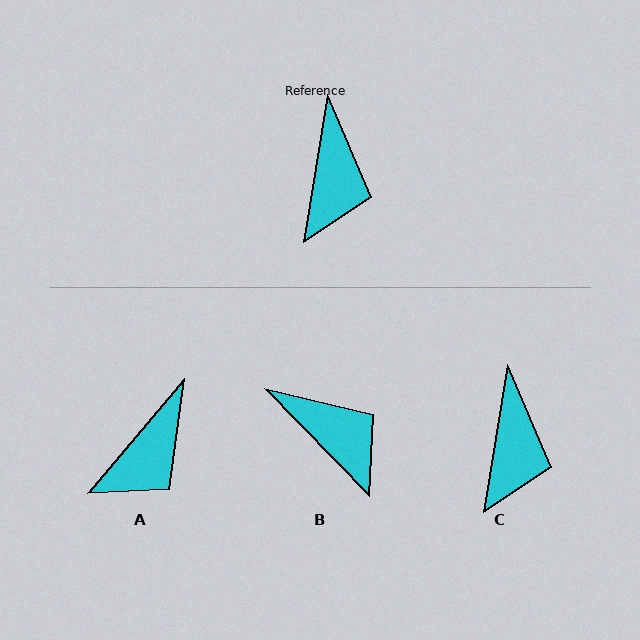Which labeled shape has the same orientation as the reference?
C.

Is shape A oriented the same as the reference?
No, it is off by about 31 degrees.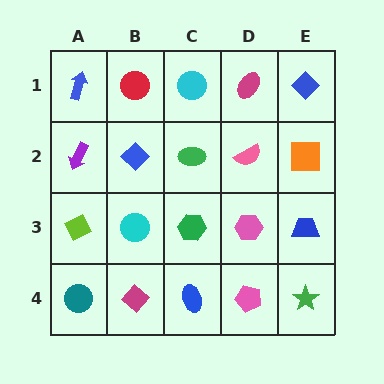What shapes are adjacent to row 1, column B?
A blue diamond (row 2, column B), a blue arrow (row 1, column A), a cyan circle (row 1, column C).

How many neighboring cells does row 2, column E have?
3.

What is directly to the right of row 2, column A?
A blue diamond.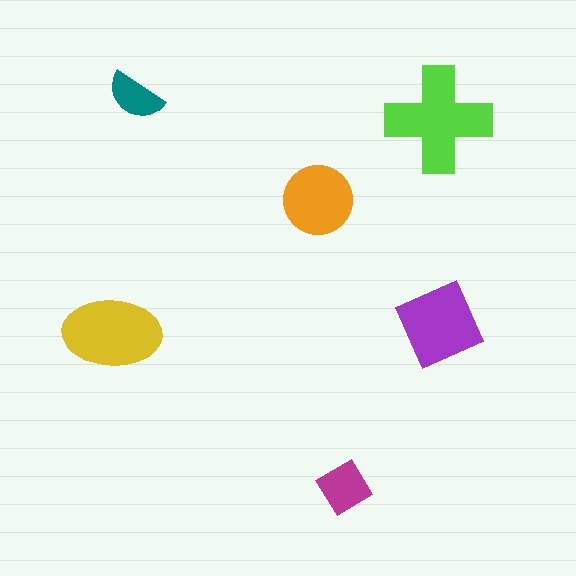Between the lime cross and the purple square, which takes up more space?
The lime cross.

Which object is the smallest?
The teal semicircle.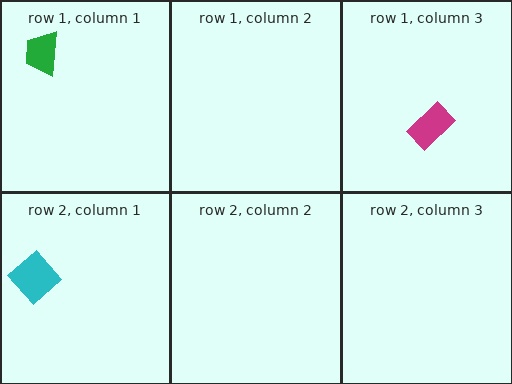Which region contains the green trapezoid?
The row 1, column 1 region.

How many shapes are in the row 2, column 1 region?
1.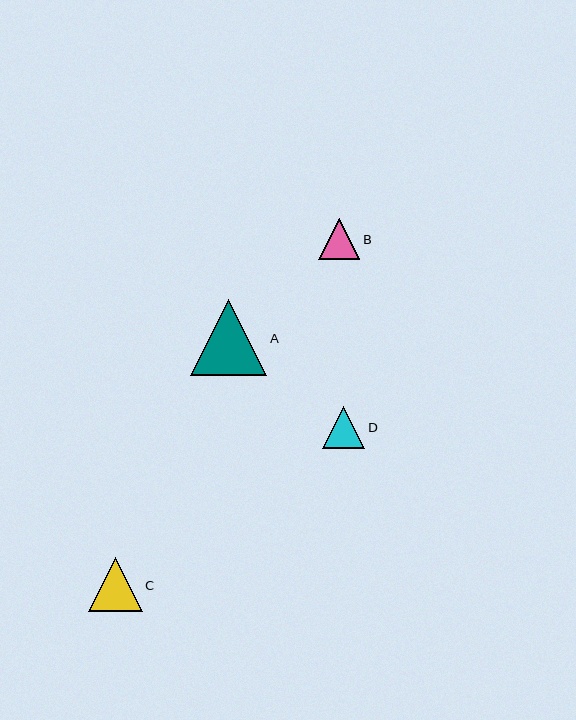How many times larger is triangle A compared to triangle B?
Triangle A is approximately 1.9 times the size of triangle B.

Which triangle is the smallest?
Triangle B is the smallest with a size of approximately 41 pixels.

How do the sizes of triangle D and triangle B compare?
Triangle D and triangle B are approximately the same size.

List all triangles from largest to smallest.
From largest to smallest: A, C, D, B.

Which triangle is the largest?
Triangle A is the largest with a size of approximately 76 pixels.